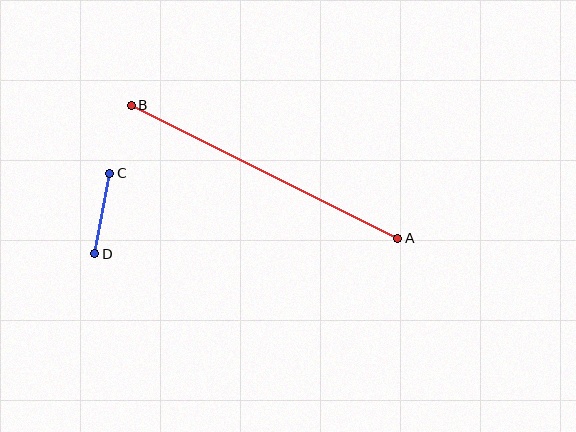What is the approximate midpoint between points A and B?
The midpoint is at approximately (264, 172) pixels.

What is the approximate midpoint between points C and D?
The midpoint is at approximately (102, 213) pixels.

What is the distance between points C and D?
The distance is approximately 82 pixels.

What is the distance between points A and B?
The distance is approximately 298 pixels.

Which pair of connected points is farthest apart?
Points A and B are farthest apart.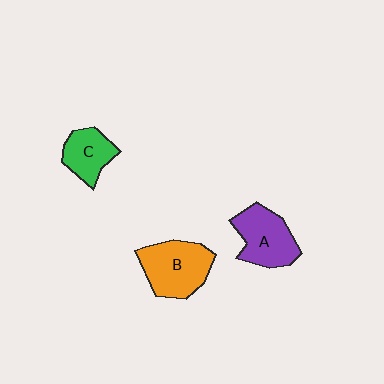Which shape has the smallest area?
Shape C (green).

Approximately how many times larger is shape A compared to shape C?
Approximately 1.4 times.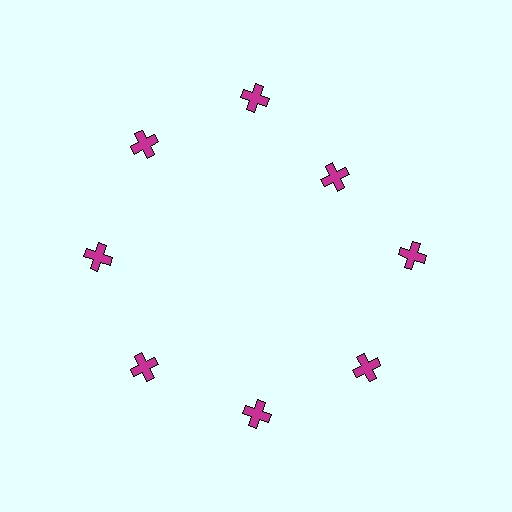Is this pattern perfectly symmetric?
No. The 8 magenta crosses are arranged in a ring, but one element near the 2 o'clock position is pulled inward toward the center, breaking the 8-fold rotational symmetry.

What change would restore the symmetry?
The symmetry would be restored by moving it outward, back onto the ring so that all 8 crosses sit at equal angles and equal distance from the center.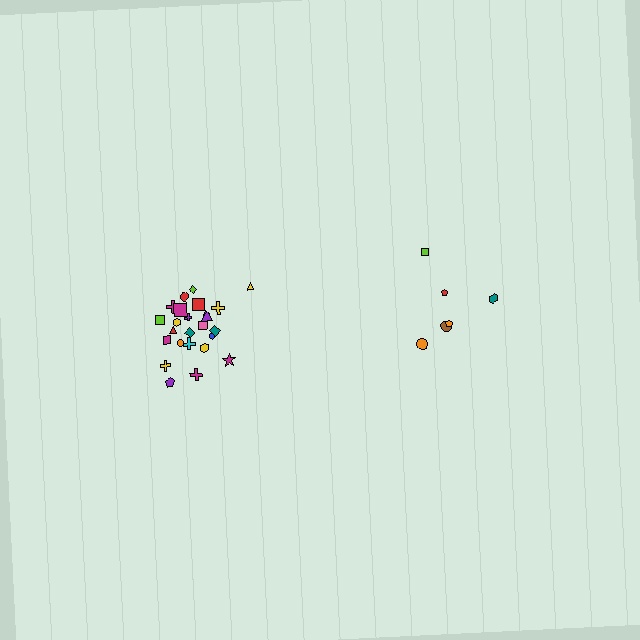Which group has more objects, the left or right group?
The left group.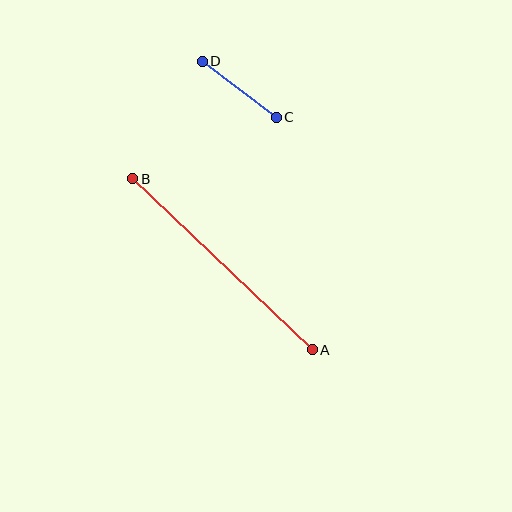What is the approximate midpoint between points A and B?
The midpoint is at approximately (222, 264) pixels.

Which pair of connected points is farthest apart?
Points A and B are farthest apart.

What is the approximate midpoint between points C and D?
The midpoint is at approximately (239, 89) pixels.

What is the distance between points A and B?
The distance is approximately 248 pixels.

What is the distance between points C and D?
The distance is approximately 93 pixels.